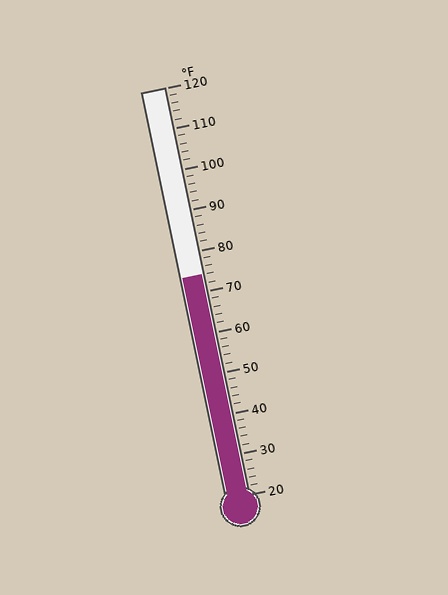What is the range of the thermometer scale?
The thermometer scale ranges from 20°F to 120°F.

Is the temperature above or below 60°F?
The temperature is above 60°F.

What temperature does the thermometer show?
The thermometer shows approximately 74°F.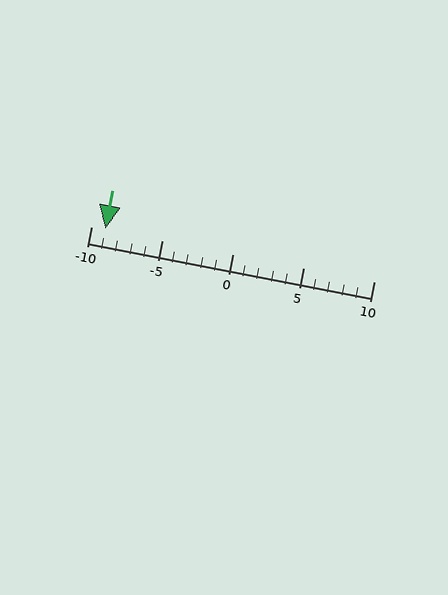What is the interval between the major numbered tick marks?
The major tick marks are spaced 5 units apart.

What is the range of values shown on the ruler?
The ruler shows values from -10 to 10.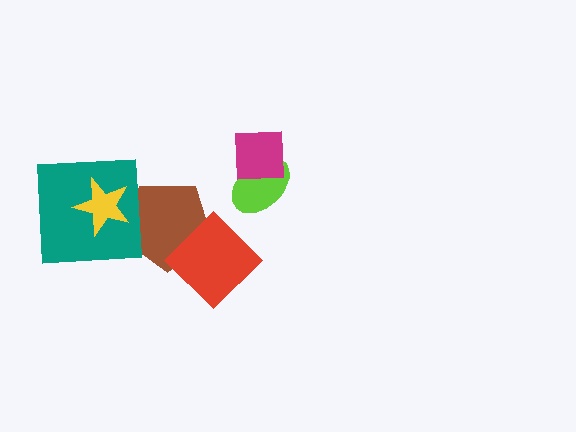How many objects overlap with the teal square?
2 objects overlap with the teal square.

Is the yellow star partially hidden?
No, no other shape covers it.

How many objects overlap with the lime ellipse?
1 object overlaps with the lime ellipse.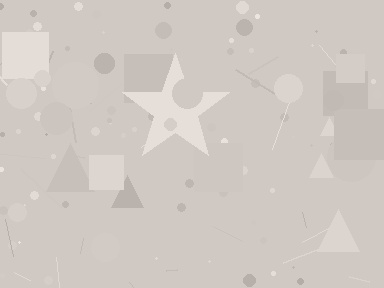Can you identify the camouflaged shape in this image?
The camouflaged shape is a star.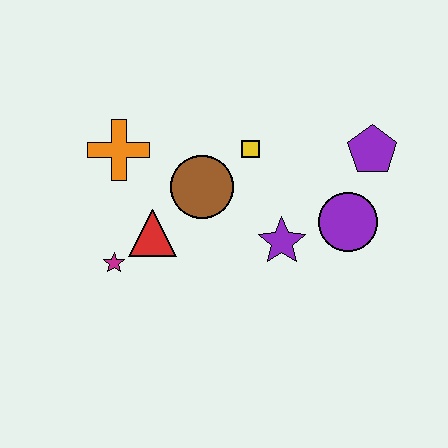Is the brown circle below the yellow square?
Yes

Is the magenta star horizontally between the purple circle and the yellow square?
No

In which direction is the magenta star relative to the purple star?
The magenta star is to the left of the purple star.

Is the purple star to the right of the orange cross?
Yes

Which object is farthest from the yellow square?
The magenta star is farthest from the yellow square.